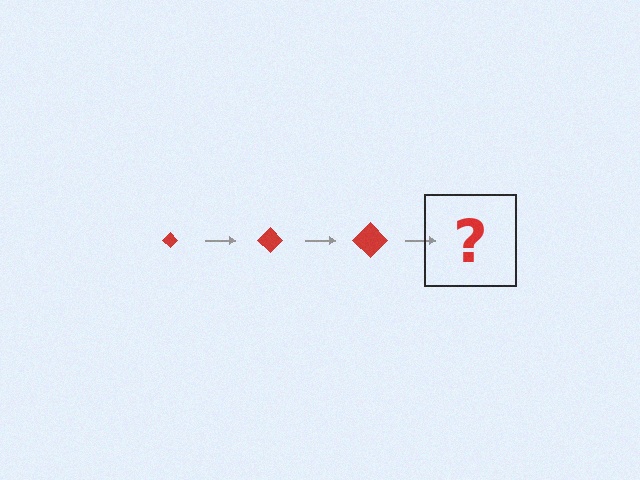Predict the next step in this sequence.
The next step is a red diamond, larger than the previous one.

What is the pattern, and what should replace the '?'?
The pattern is that the diamond gets progressively larger each step. The '?' should be a red diamond, larger than the previous one.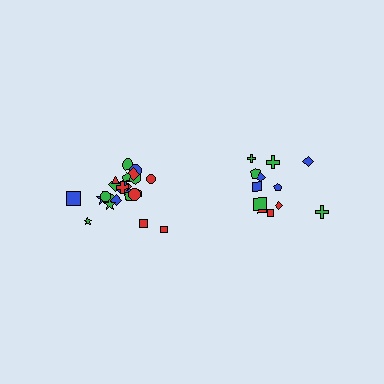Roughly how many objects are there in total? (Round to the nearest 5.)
Roughly 35 objects in total.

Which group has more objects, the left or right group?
The left group.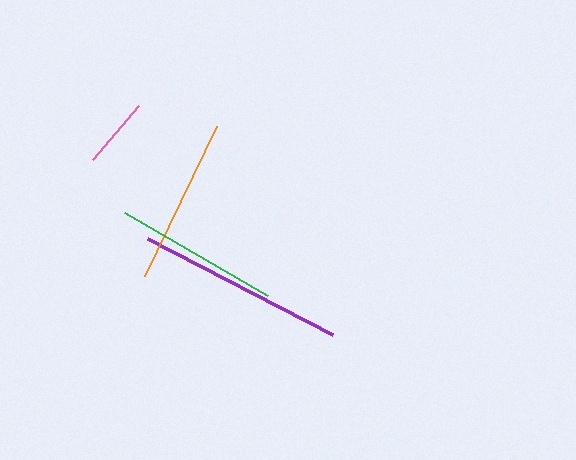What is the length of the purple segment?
The purple segment is approximately 209 pixels long.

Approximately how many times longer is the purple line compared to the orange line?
The purple line is approximately 1.3 times the length of the orange line.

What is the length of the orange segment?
The orange segment is approximately 167 pixels long.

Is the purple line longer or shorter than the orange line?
The purple line is longer than the orange line.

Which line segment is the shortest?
The pink line is the shortest at approximately 72 pixels.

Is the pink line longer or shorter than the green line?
The green line is longer than the pink line.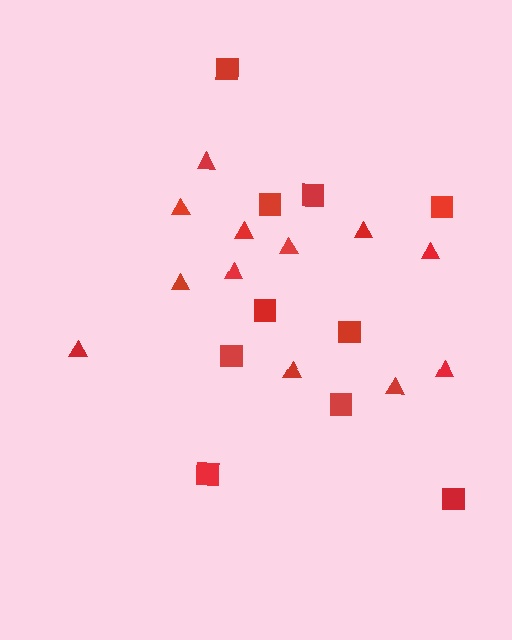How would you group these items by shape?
There are 2 groups: one group of squares (10) and one group of triangles (12).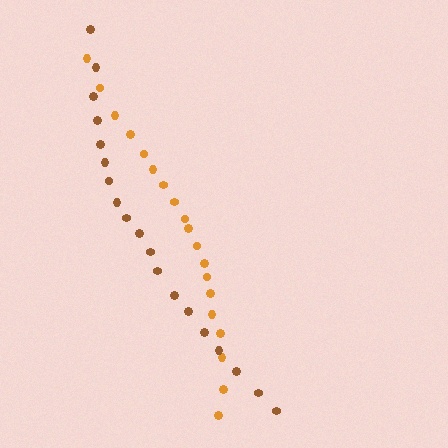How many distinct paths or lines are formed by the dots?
There are 2 distinct paths.